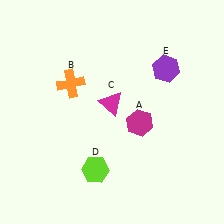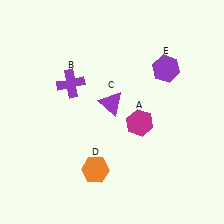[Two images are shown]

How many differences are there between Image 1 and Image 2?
There are 3 differences between the two images.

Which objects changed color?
B changed from orange to purple. C changed from magenta to purple. D changed from lime to orange.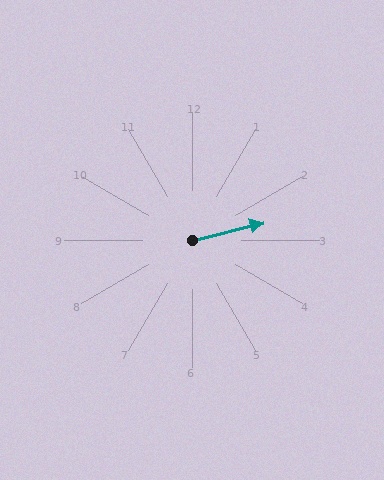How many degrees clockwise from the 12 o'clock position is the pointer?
Approximately 76 degrees.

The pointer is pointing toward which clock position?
Roughly 3 o'clock.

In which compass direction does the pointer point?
East.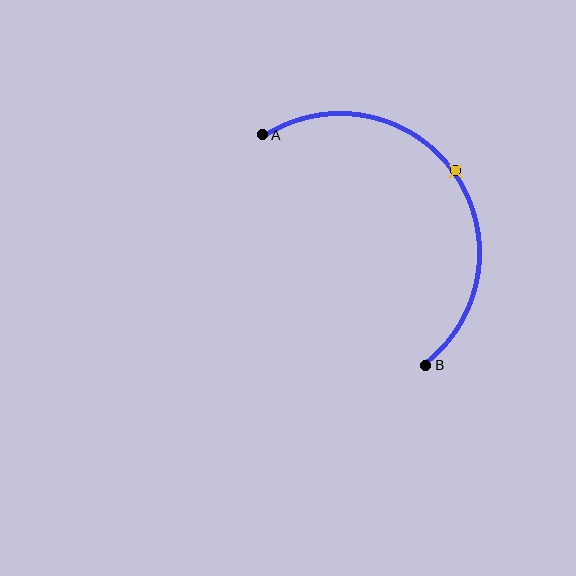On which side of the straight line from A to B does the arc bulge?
The arc bulges above and to the right of the straight line connecting A and B.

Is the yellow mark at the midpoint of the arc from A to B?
Yes. The yellow mark lies on the arc at equal arc-length from both A and B — it is the arc midpoint.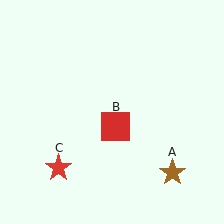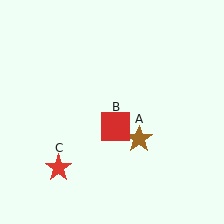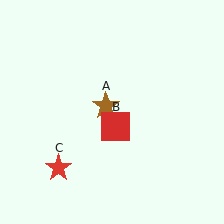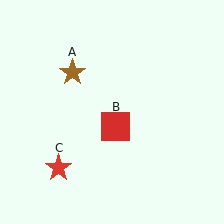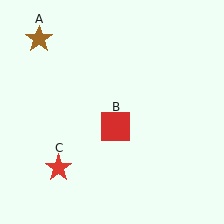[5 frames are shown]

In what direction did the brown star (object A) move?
The brown star (object A) moved up and to the left.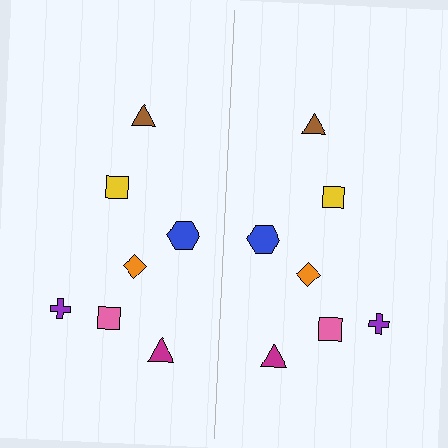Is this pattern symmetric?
Yes, this pattern has bilateral (reflection) symmetry.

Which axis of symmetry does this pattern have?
The pattern has a vertical axis of symmetry running through the center of the image.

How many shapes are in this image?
There are 14 shapes in this image.